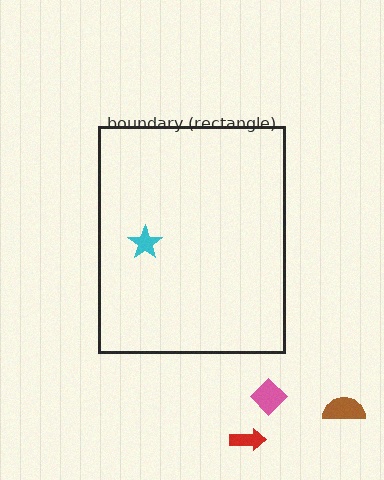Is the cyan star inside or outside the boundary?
Inside.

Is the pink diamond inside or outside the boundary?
Outside.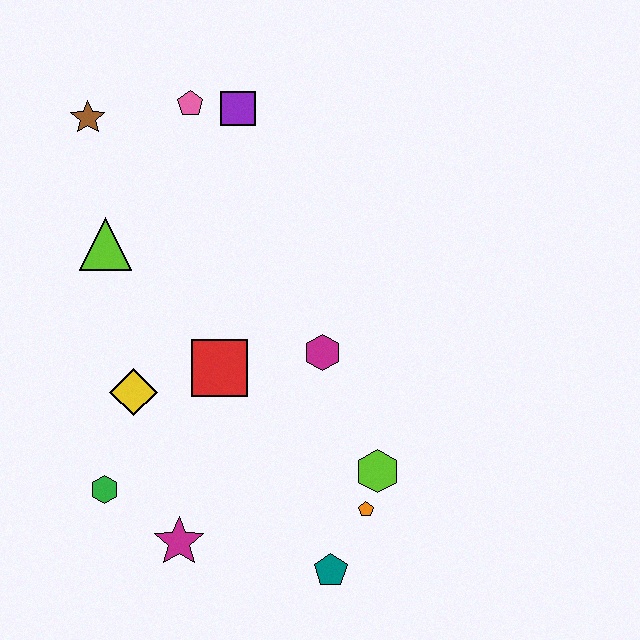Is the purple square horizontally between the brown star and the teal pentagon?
Yes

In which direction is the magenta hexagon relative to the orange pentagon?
The magenta hexagon is above the orange pentagon.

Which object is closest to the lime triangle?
The brown star is closest to the lime triangle.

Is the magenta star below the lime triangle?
Yes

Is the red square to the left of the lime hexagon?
Yes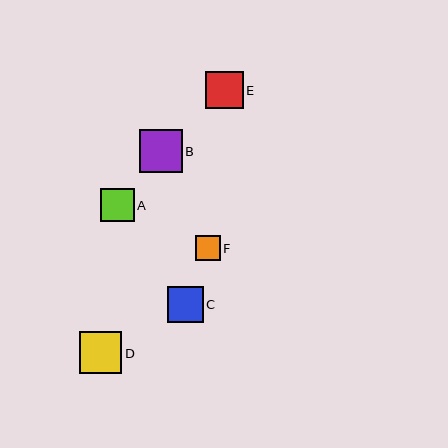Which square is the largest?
Square B is the largest with a size of approximately 43 pixels.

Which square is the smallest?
Square F is the smallest with a size of approximately 25 pixels.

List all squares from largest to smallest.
From largest to smallest: B, D, E, C, A, F.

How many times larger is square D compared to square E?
Square D is approximately 1.1 times the size of square E.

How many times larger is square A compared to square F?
Square A is approximately 1.3 times the size of square F.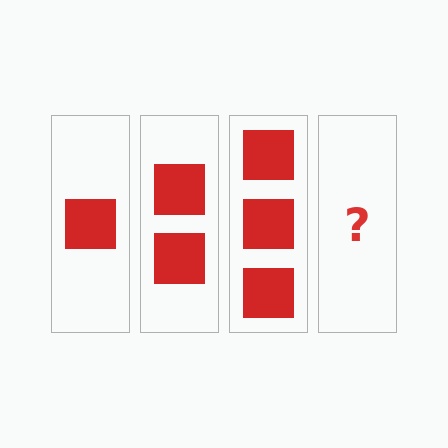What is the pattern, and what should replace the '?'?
The pattern is that each step adds one more square. The '?' should be 4 squares.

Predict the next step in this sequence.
The next step is 4 squares.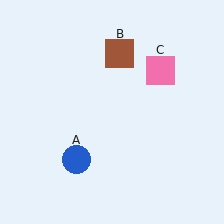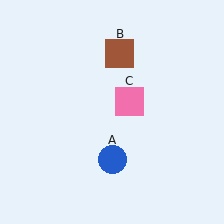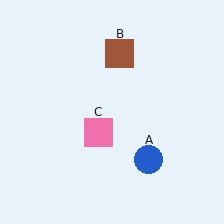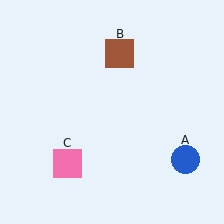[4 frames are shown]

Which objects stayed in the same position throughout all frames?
Brown square (object B) remained stationary.